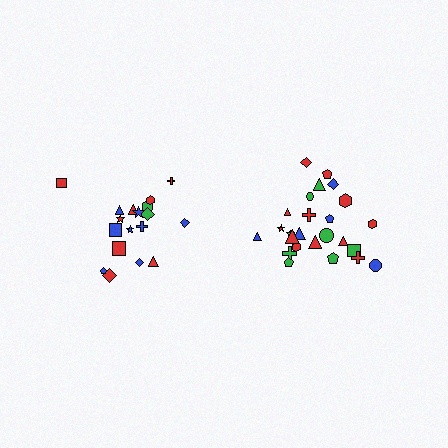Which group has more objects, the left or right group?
The right group.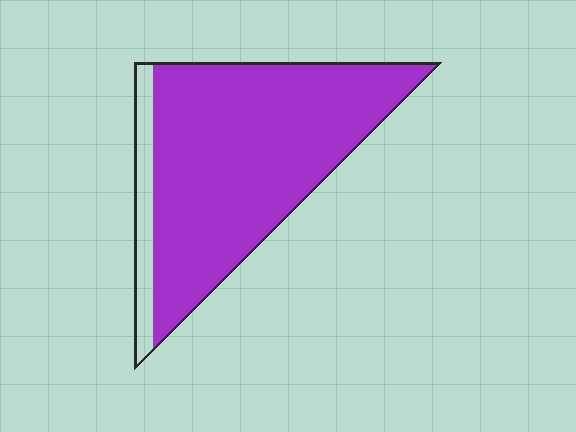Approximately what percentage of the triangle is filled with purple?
Approximately 90%.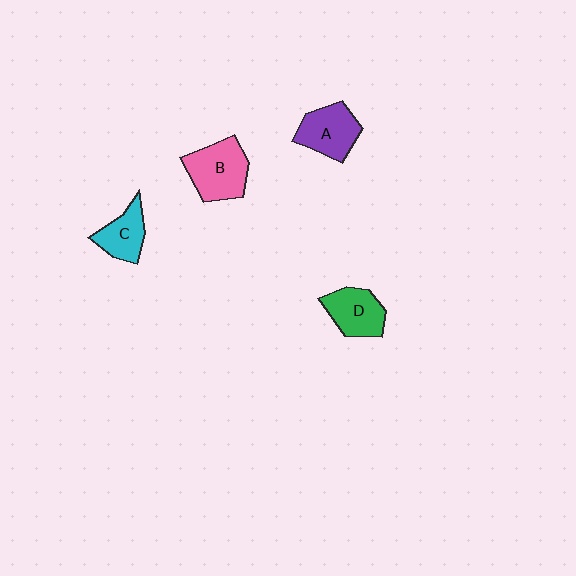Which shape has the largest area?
Shape B (pink).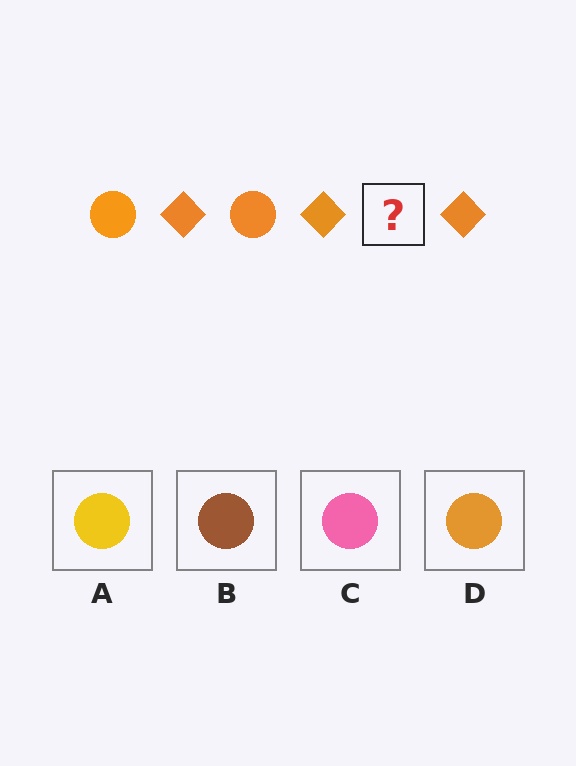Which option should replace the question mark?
Option D.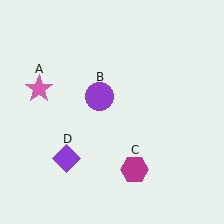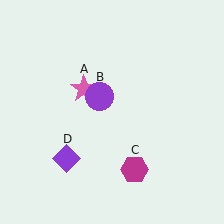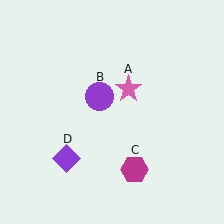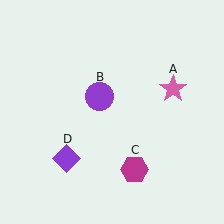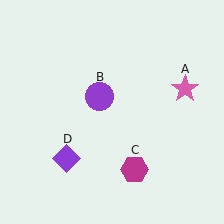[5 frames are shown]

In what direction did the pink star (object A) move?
The pink star (object A) moved right.